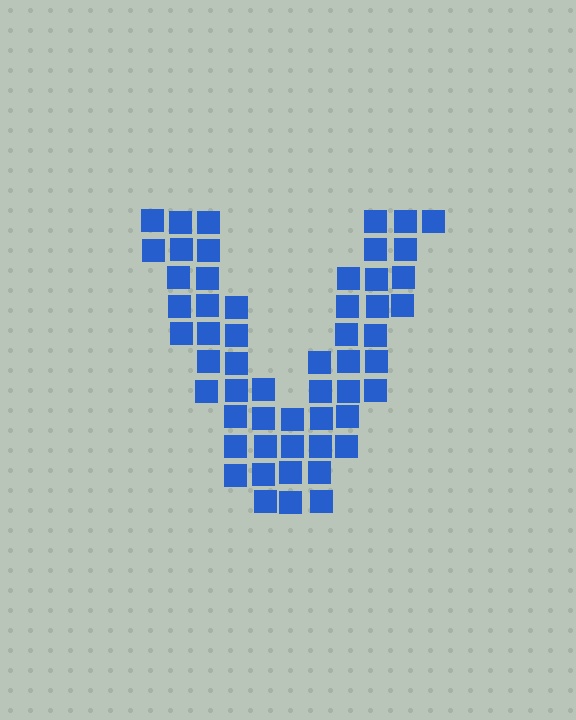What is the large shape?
The large shape is the letter V.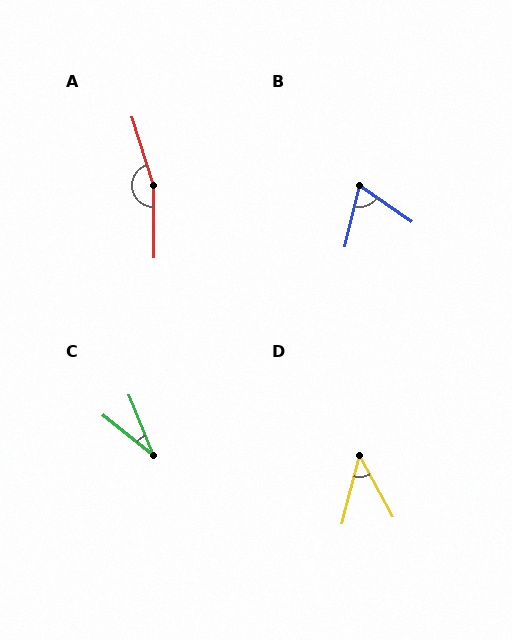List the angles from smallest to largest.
C (29°), D (43°), B (68°), A (163°).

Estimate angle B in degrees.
Approximately 68 degrees.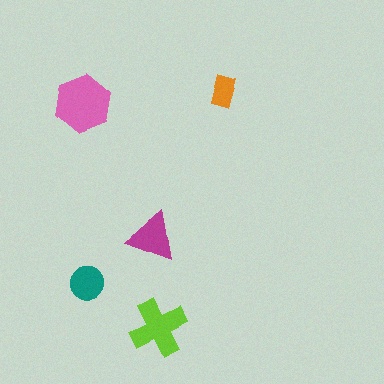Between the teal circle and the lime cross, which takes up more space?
The lime cross.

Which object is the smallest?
The orange rectangle.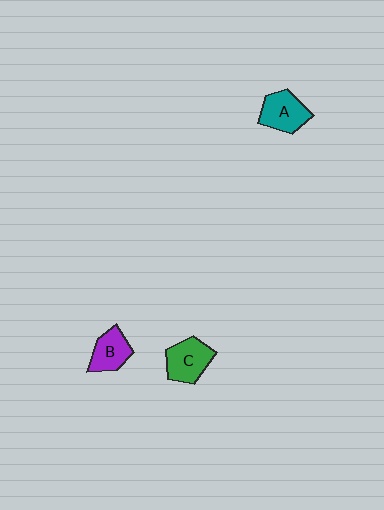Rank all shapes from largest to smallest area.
From largest to smallest: C (green), A (teal), B (purple).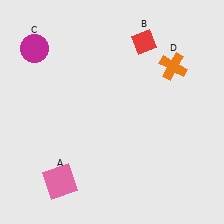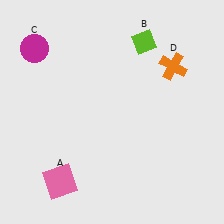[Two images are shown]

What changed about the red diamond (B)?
In Image 1, B is red. In Image 2, it changed to lime.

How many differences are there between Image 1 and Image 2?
There is 1 difference between the two images.